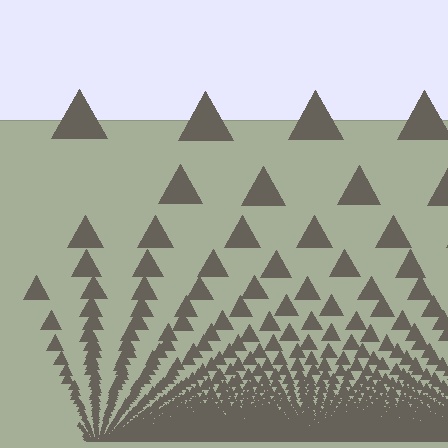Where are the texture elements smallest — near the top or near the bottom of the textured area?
Near the bottom.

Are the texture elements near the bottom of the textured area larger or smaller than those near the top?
Smaller. The gradient is inverted — elements near the bottom are smaller and denser.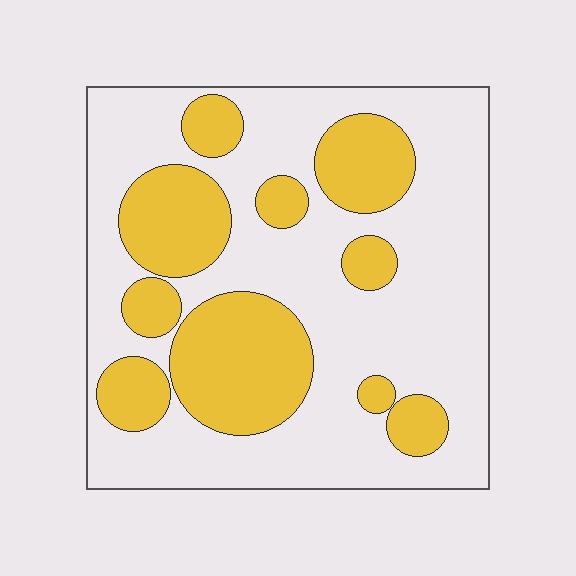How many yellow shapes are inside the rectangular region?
10.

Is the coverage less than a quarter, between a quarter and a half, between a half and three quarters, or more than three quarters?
Between a quarter and a half.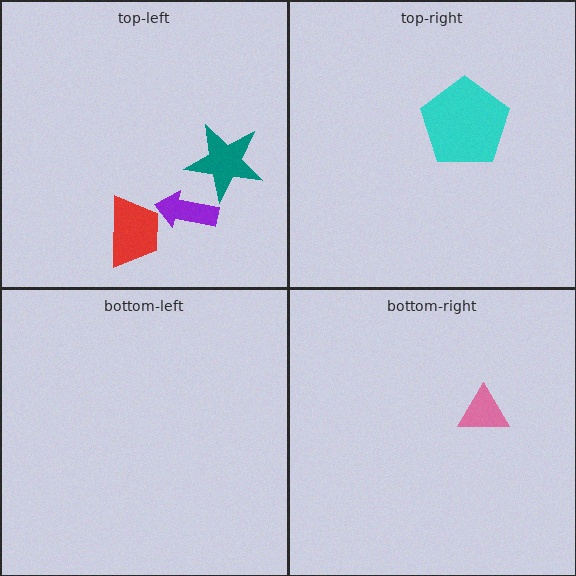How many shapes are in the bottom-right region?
1.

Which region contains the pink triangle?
The bottom-right region.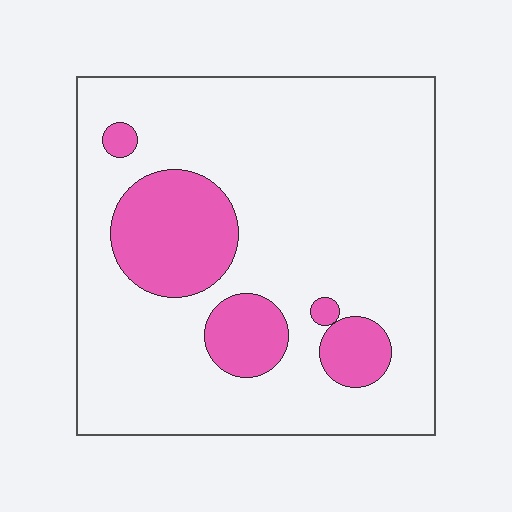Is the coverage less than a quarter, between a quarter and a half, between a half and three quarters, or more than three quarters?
Less than a quarter.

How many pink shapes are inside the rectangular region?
5.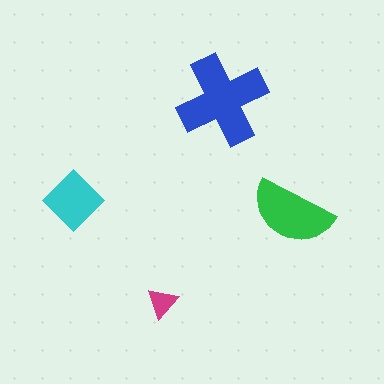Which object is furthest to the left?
The cyan diamond is leftmost.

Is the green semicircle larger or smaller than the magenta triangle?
Larger.